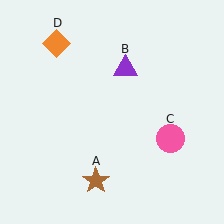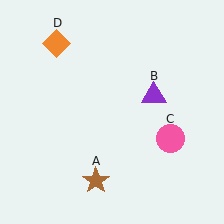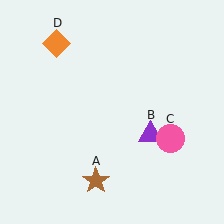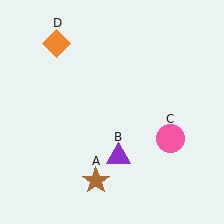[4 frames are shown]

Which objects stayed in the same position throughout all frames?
Brown star (object A) and pink circle (object C) and orange diamond (object D) remained stationary.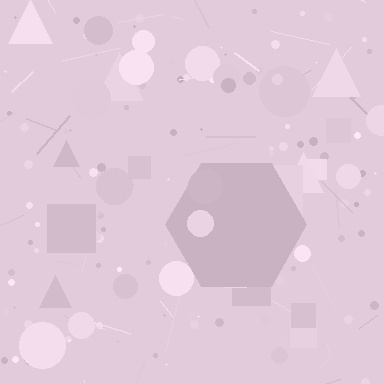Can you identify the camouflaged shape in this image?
The camouflaged shape is a hexagon.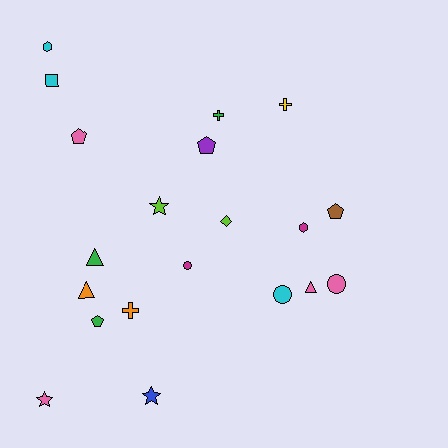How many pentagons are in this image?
There are 4 pentagons.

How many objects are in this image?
There are 20 objects.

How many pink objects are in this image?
There are 4 pink objects.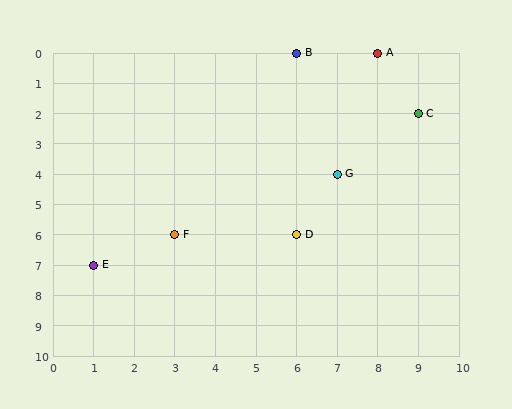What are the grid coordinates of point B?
Point B is at grid coordinates (6, 0).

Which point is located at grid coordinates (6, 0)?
Point B is at (6, 0).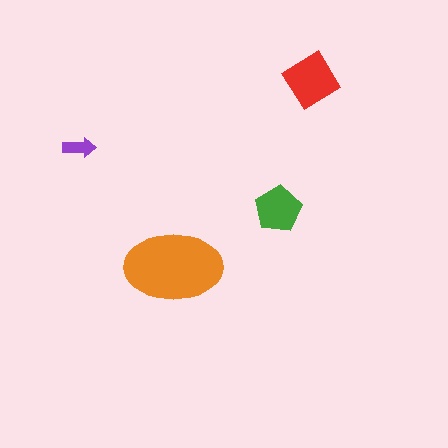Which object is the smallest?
The purple arrow.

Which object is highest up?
The red diamond is topmost.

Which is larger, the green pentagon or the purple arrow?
The green pentagon.